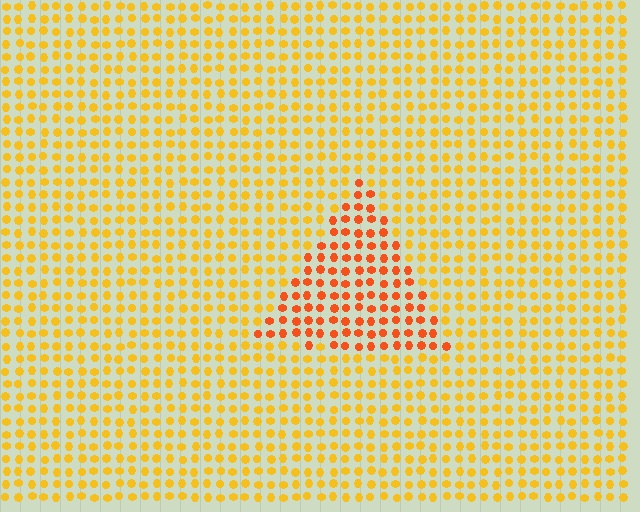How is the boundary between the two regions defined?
The boundary is defined purely by a slight shift in hue (about 31 degrees). Spacing, size, and orientation are identical on both sides.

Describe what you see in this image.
The image is filled with small yellow elements in a uniform arrangement. A triangle-shaped region is visible where the elements are tinted to a slightly different hue, forming a subtle color boundary.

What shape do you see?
I see a triangle.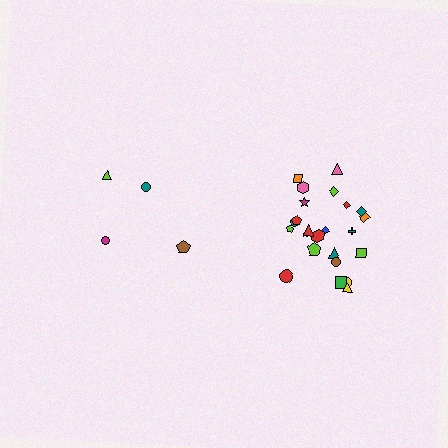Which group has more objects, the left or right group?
The right group.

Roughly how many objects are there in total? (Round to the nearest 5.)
Roughly 30 objects in total.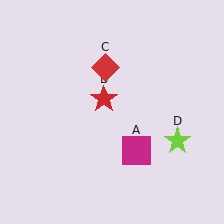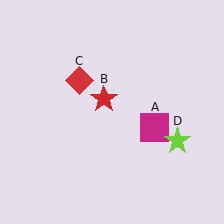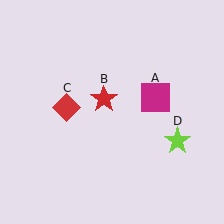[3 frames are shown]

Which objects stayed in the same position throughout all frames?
Red star (object B) and lime star (object D) remained stationary.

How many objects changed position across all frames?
2 objects changed position: magenta square (object A), red diamond (object C).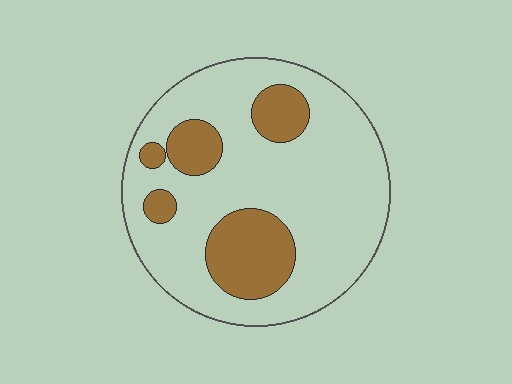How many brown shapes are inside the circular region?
5.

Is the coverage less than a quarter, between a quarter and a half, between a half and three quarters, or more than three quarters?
Less than a quarter.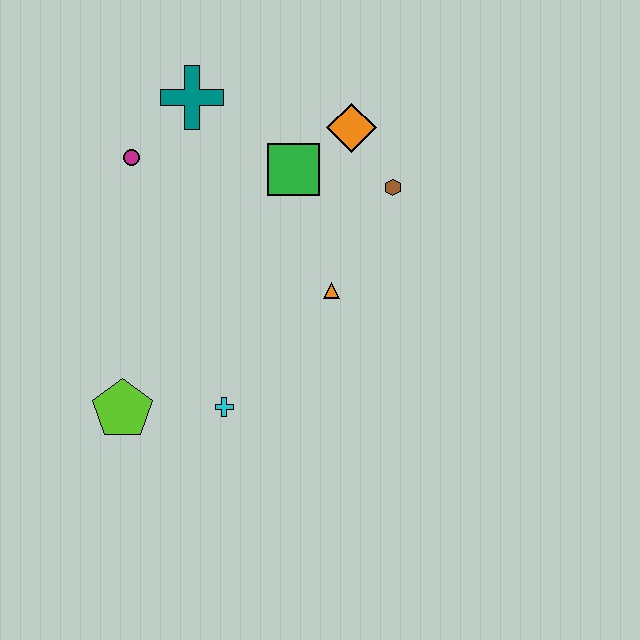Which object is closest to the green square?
The orange diamond is closest to the green square.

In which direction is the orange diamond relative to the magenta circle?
The orange diamond is to the right of the magenta circle.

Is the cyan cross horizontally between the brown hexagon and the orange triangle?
No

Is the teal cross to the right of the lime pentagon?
Yes